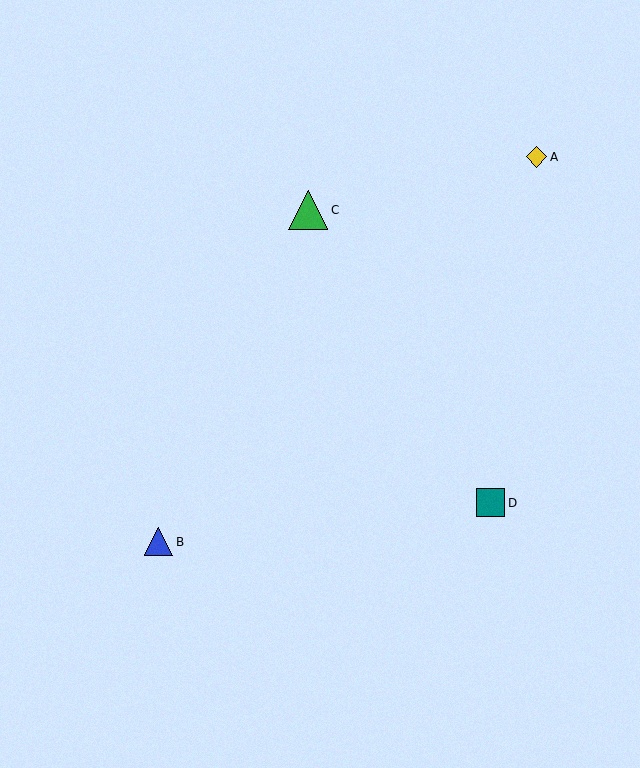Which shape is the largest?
The green triangle (labeled C) is the largest.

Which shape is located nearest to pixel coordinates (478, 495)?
The teal square (labeled D) at (491, 503) is nearest to that location.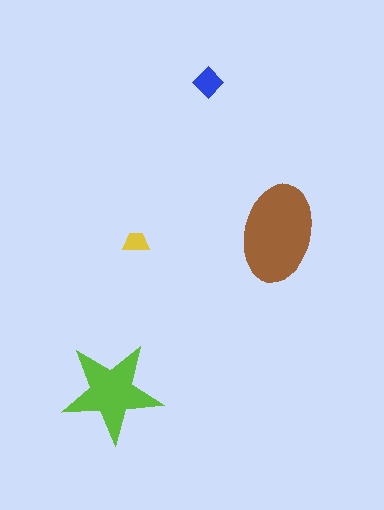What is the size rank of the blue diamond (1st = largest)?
3rd.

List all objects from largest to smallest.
The brown ellipse, the lime star, the blue diamond, the yellow trapezoid.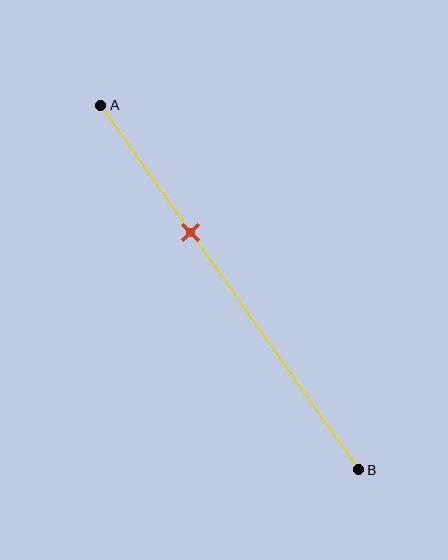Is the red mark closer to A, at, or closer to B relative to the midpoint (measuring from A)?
The red mark is closer to point A than the midpoint of segment AB.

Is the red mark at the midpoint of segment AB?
No, the mark is at about 35% from A, not at the 50% midpoint.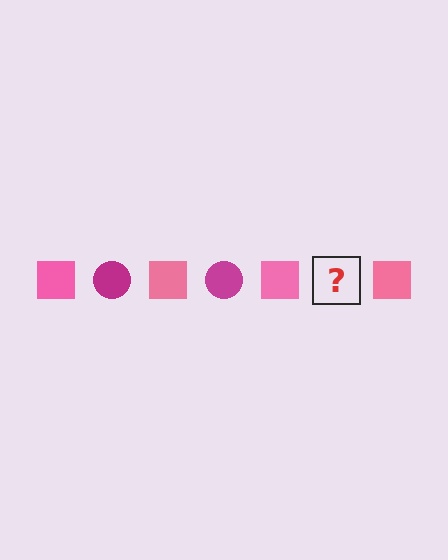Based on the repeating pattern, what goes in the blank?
The blank should be a magenta circle.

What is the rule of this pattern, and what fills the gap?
The rule is that the pattern alternates between pink square and magenta circle. The gap should be filled with a magenta circle.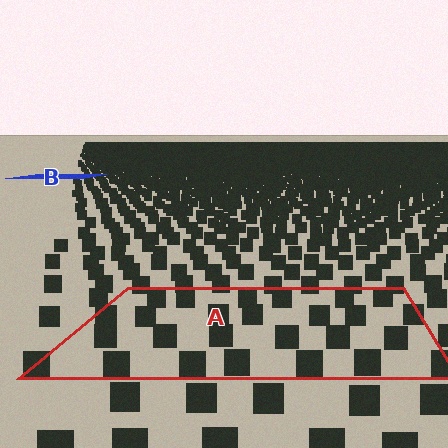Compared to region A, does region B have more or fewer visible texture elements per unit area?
Region B has more texture elements per unit area — they are packed more densely because it is farther away.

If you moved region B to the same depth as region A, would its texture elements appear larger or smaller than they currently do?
They would appear larger. At a closer depth, the same texture elements are projected at a bigger on-screen size.